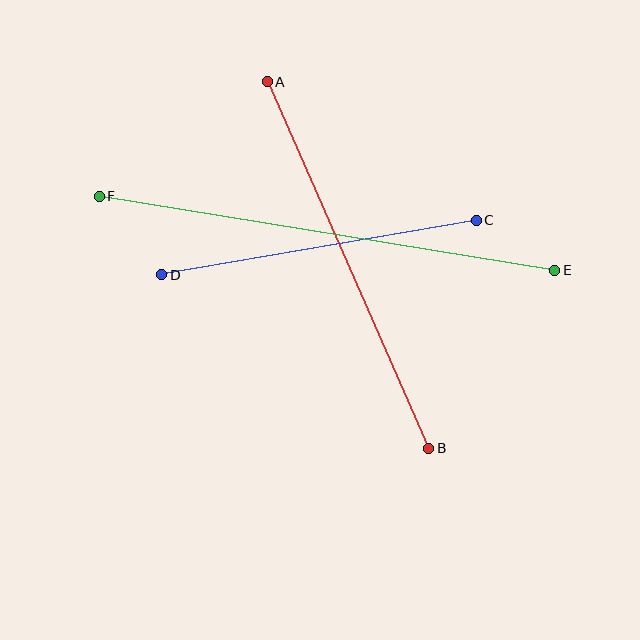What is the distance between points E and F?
The distance is approximately 462 pixels.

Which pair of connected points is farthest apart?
Points E and F are farthest apart.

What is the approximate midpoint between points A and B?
The midpoint is at approximately (348, 265) pixels.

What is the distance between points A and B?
The distance is approximately 400 pixels.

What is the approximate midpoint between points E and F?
The midpoint is at approximately (327, 233) pixels.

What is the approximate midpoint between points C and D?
The midpoint is at approximately (319, 248) pixels.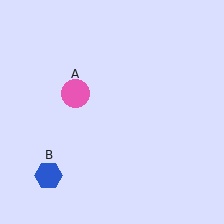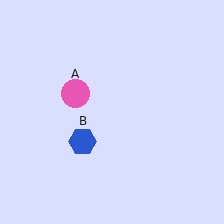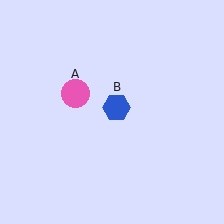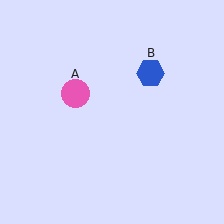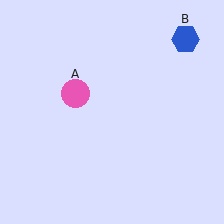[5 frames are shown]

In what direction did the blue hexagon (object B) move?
The blue hexagon (object B) moved up and to the right.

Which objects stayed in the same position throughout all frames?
Pink circle (object A) remained stationary.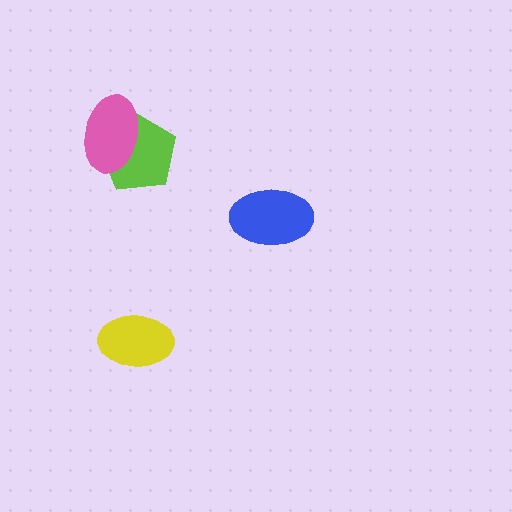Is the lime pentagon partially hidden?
Yes, it is partially covered by another shape.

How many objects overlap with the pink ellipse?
1 object overlaps with the pink ellipse.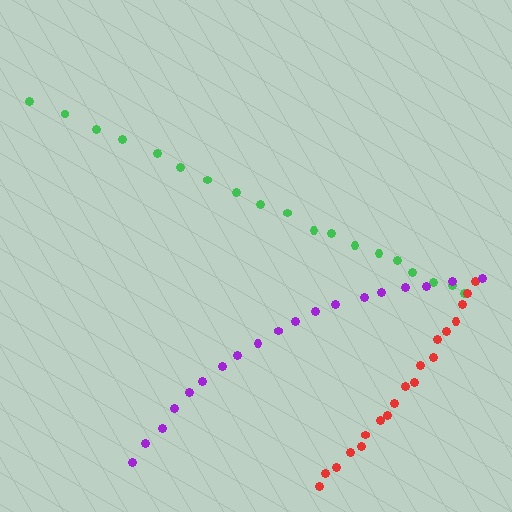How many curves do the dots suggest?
There are 3 distinct paths.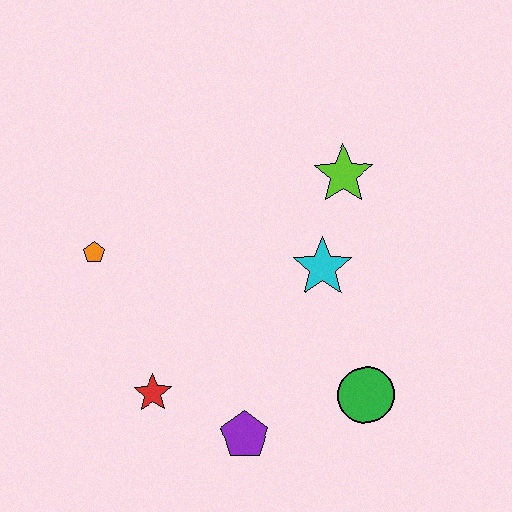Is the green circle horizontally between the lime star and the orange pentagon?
No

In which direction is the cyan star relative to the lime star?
The cyan star is below the lime star.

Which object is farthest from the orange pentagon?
The green circle is farthest from the orange pentagon.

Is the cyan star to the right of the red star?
Yes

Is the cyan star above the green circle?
Yes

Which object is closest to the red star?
The purple pentagon is closest to the red star.